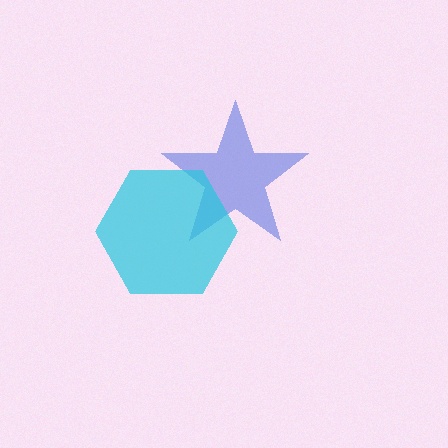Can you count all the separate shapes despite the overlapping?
Yes, there are 2 separate shapes.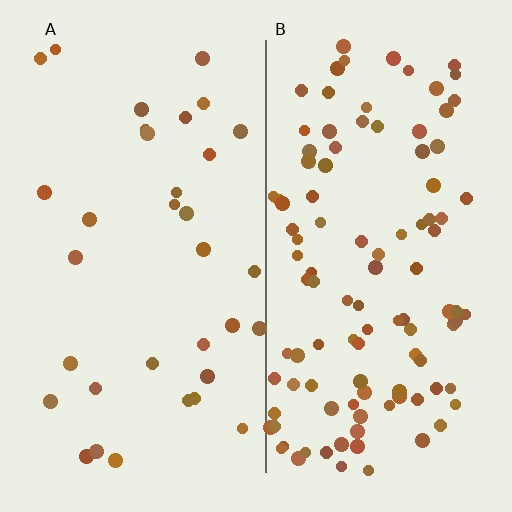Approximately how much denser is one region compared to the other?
Approximately 3.2× — region B over region A.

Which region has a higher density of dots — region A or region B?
B (the right).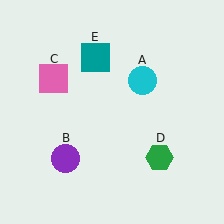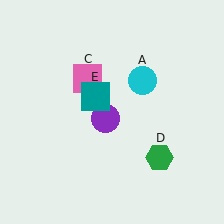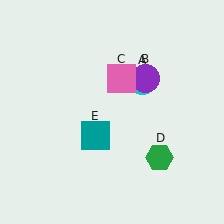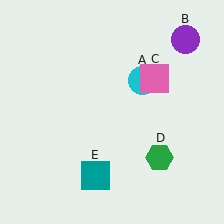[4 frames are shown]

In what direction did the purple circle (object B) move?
The purple circle (object B) moved up and to the right.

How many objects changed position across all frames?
3 objects changed position: purple circle (object B), pink square (object C), teal square (object E).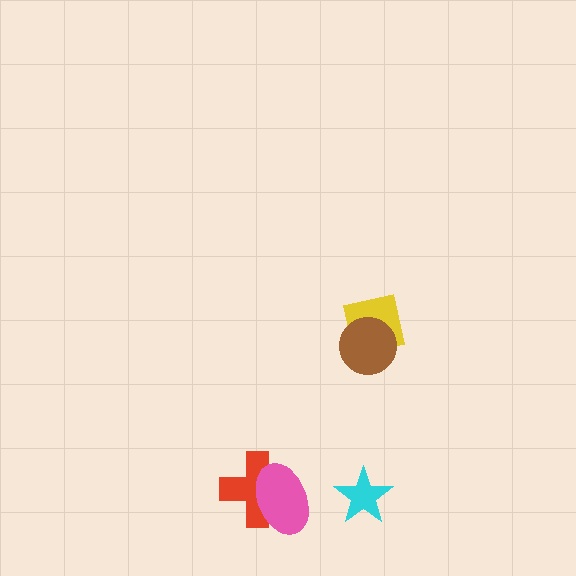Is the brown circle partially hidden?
No, no other shape covers it.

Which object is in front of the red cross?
The pink ellipse is in front of the red cross.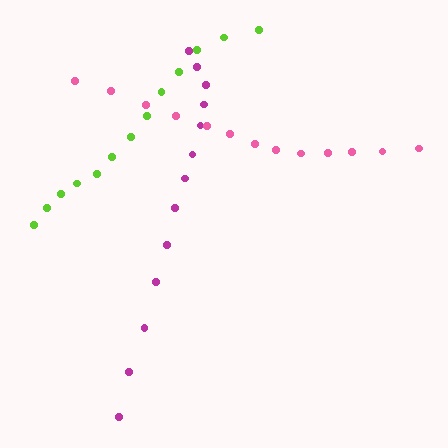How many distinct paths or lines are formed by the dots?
There are 3 distinct paths.